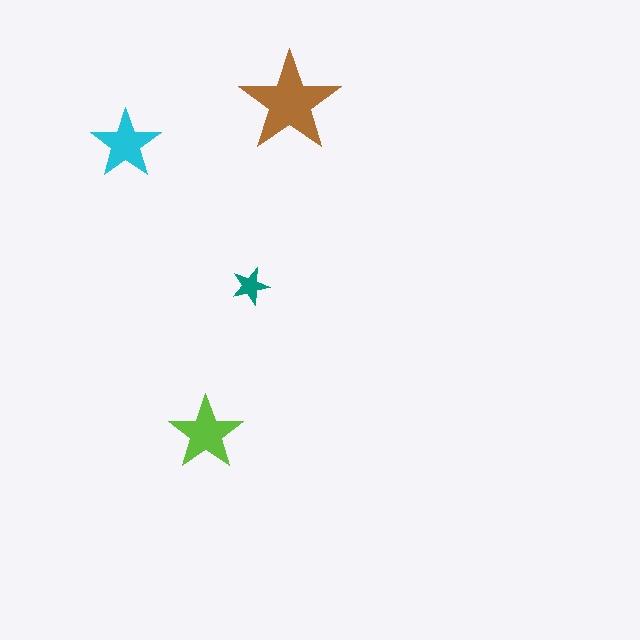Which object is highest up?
The brown star is topmost.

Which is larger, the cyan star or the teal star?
The cyan one.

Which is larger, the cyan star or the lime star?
The lime one.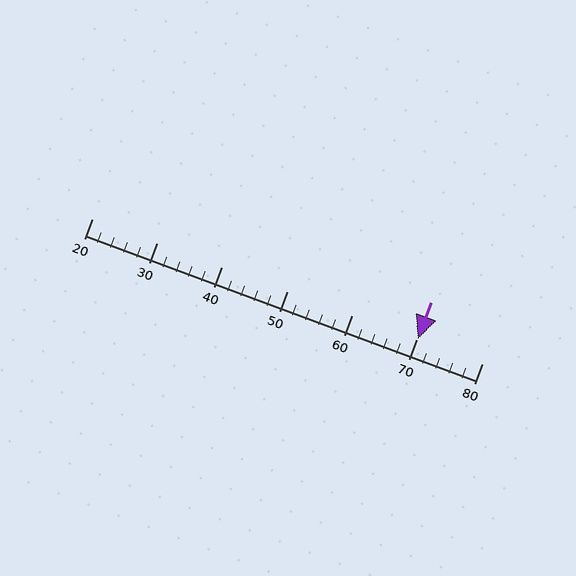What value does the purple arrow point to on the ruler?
The purple arrow points to approximately 70.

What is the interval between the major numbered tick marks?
The major tick marks are spaced 10 units apart.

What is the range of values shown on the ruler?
The ruler shows values from 20 to 80.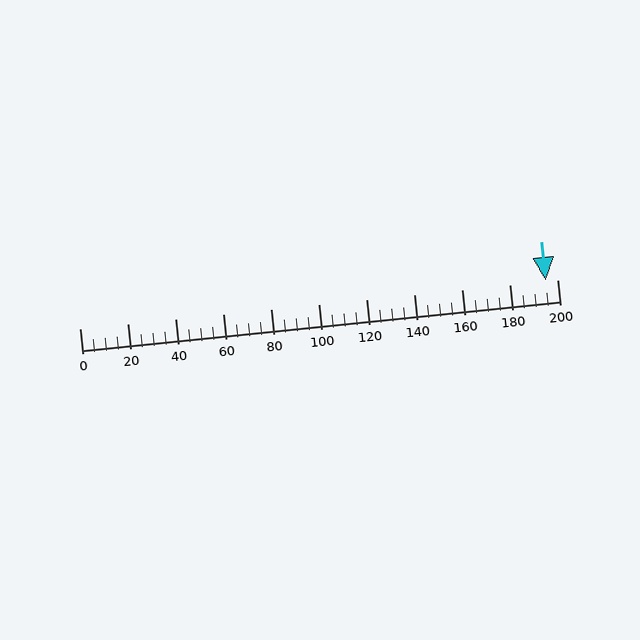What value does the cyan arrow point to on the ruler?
The cyan arrow points to approximately 195.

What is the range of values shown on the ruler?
The ruler shows values from 0 to 200.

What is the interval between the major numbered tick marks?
The major tick marks are spaced 20 units apart.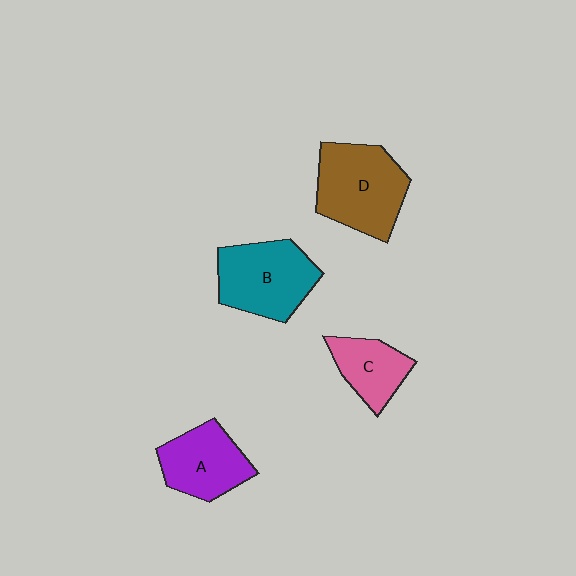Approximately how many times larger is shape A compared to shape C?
Approximately 1.3 times.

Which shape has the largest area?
Shape D (brown).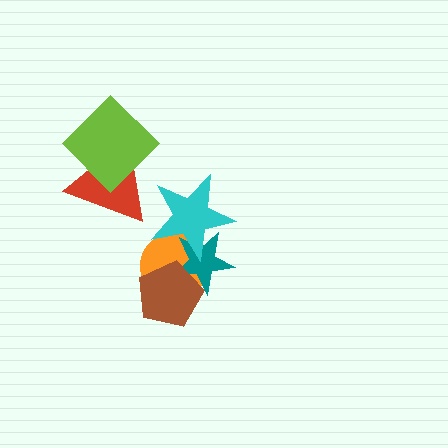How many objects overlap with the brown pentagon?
2 objects overlap with the brown pentagon.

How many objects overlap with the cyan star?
2 objects overlap with the cyan star.